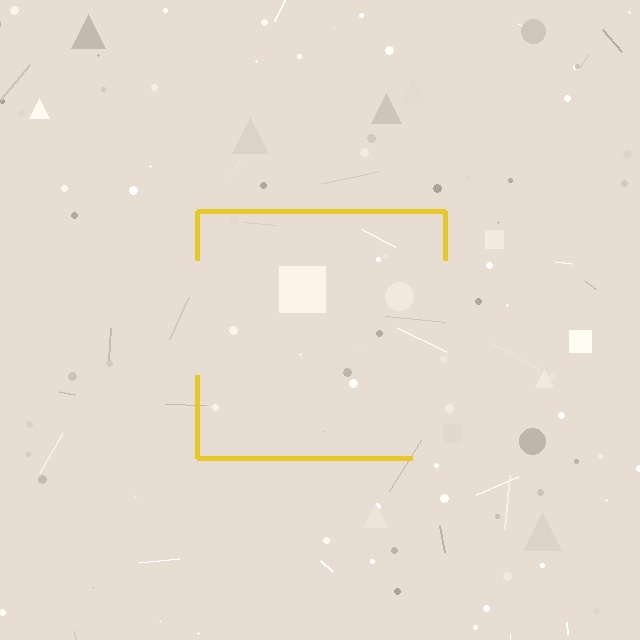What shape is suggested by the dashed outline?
The dashed outline suggests a square.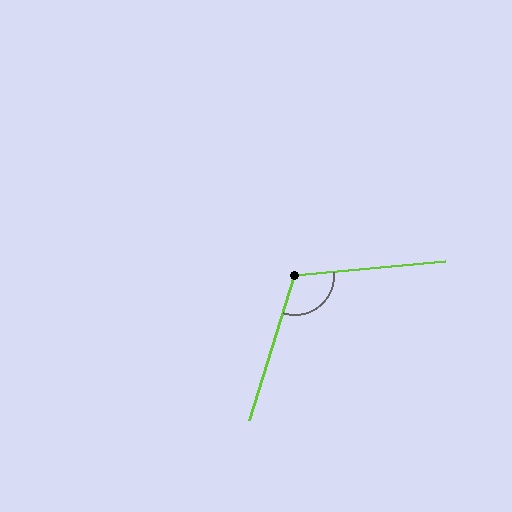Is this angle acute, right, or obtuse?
It is obtuse.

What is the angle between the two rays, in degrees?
Approximately 113 degrees.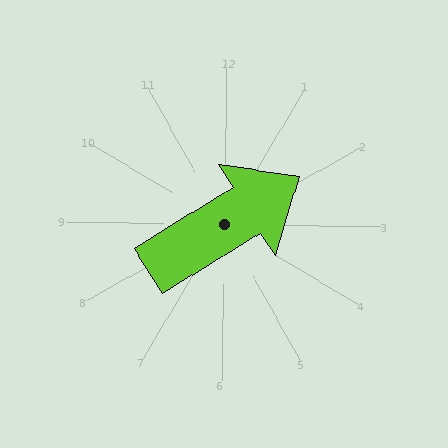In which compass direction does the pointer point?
Northeast.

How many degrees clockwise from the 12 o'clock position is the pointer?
Approximately 57 degrees.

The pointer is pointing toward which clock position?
Roughly 2 o'clock.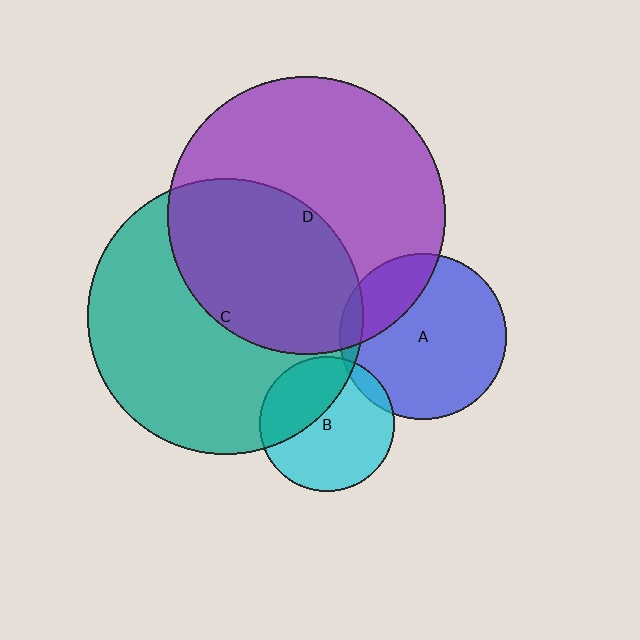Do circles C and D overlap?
Yes.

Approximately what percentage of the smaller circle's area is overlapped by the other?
Approximately 45%.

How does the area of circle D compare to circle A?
Approximately 2.8 times.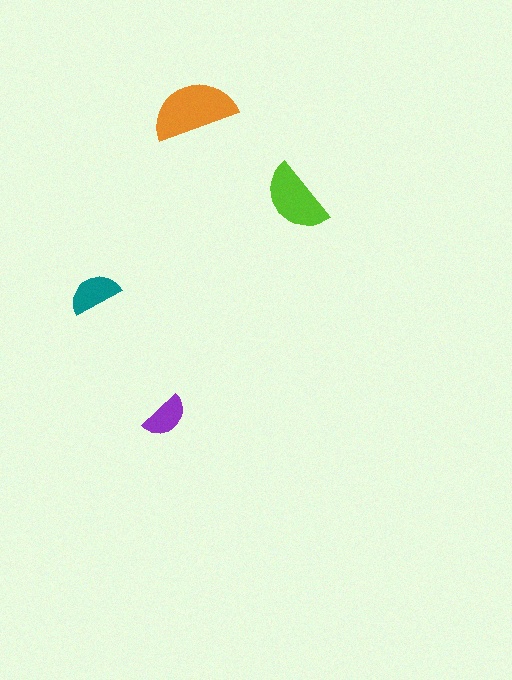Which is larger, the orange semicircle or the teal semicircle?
The orange one.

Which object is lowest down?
The purple semicircle is bottommost.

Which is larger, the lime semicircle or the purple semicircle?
The lime one.